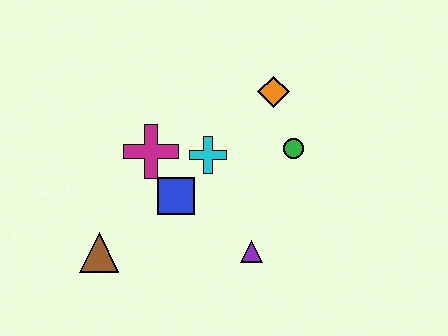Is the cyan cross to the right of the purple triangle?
No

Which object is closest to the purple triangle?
The blue square is closest to the purple triangle.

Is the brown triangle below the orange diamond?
Yes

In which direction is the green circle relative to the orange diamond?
The green circle is below the orange diamond.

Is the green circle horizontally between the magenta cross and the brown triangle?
No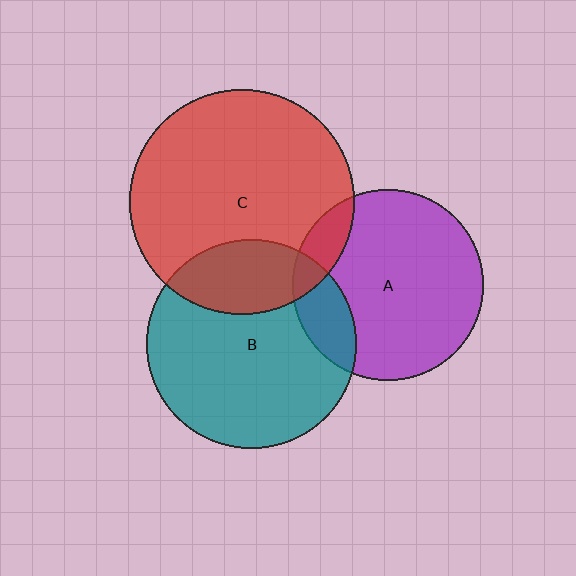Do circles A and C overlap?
Yes.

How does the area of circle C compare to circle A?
Approximately 1.4 times.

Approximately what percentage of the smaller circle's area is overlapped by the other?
Approximately 10%.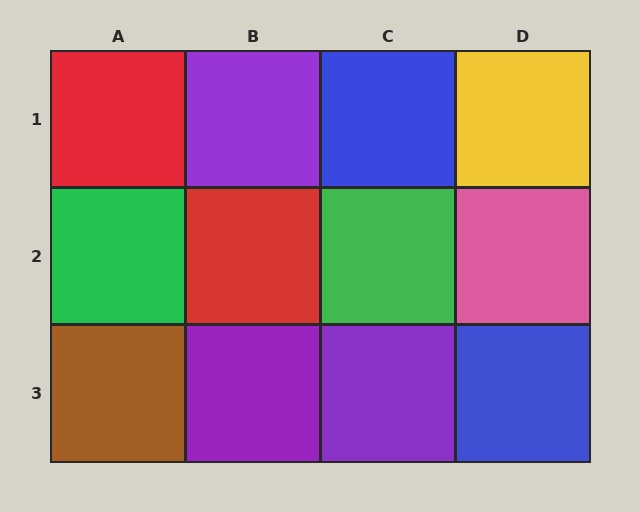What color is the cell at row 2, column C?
Green.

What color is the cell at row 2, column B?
Red.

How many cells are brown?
1 cell is brown.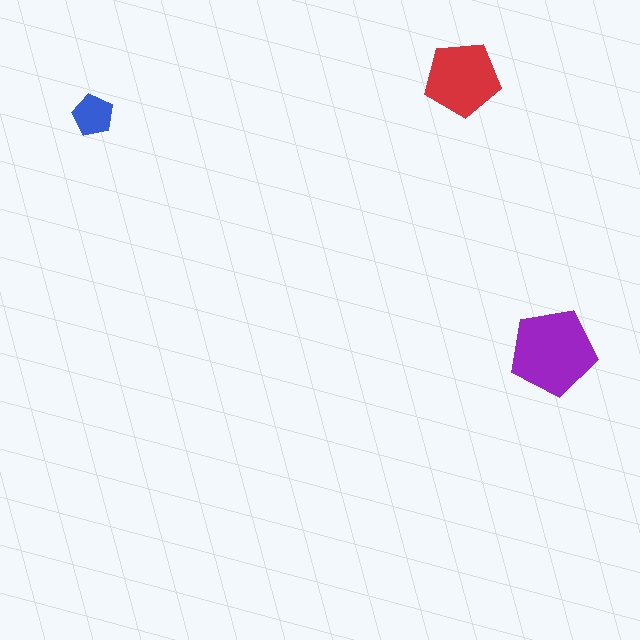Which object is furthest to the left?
The blue pentagon is leftmost.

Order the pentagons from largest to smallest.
the purple one, the red one, the blue one.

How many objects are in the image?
There are 3 objects in the image.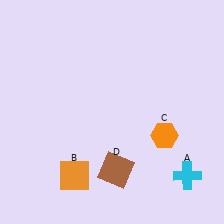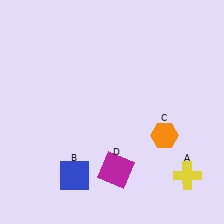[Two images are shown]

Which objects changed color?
A changed from cyan to yellow. B changed from orange to blue. D changed from brown to magenta.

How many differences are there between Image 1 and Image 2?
There are 3 differences between the two images.